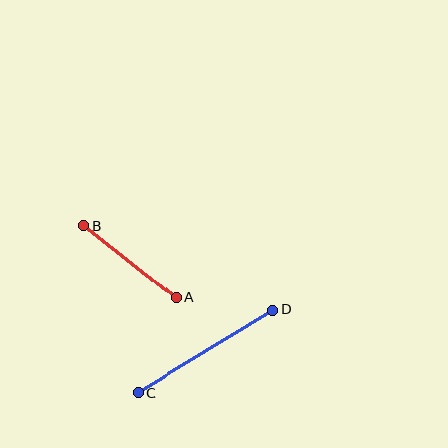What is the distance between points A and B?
The distance is approximately 117 pixels.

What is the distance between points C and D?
The distance is approximately 157 pixels.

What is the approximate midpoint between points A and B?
The midpoint is at approximately (130, 262) pixels.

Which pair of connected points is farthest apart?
Points C and D are farthest apart.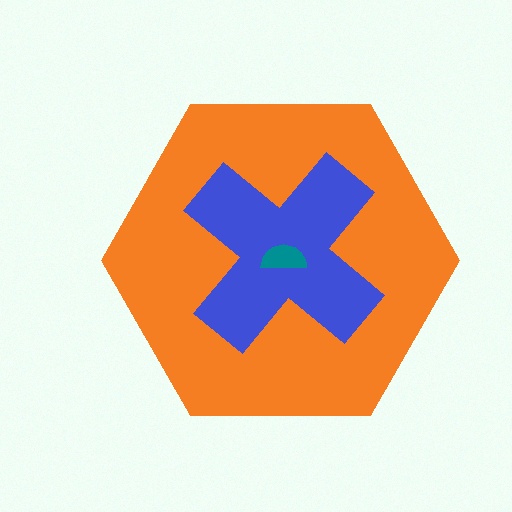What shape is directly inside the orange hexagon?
The blue cross.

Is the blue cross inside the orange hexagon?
Yes.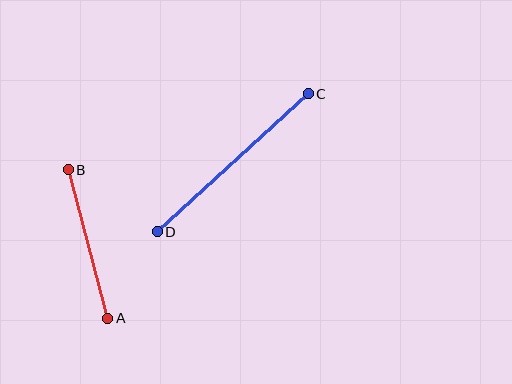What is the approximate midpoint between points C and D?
The midpoint is at approximately (233, 163) pixels.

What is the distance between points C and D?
The distance is approximately 205 pixels.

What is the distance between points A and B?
The distance is approximately 153 pixels.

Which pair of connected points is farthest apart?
Points C and D are farthest apart.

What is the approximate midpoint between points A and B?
The midpoint is at approximately (88, 244) pixels.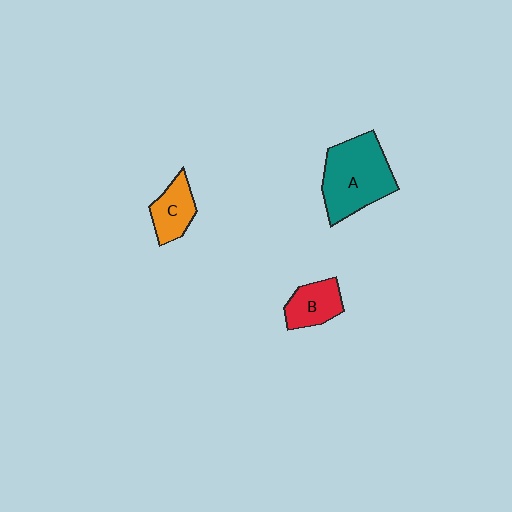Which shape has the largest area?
Shape A (teal).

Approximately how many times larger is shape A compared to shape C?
Approximately 2.2 times.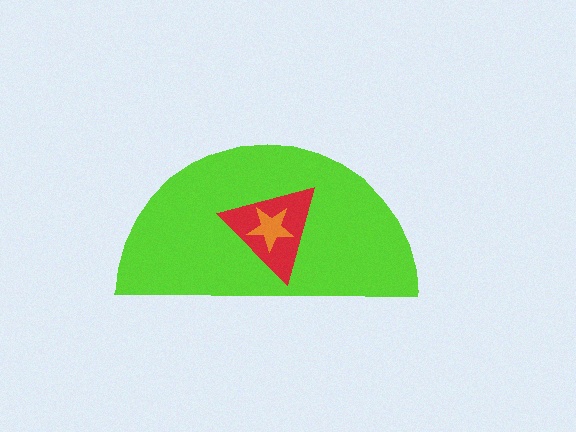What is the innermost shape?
The orange star.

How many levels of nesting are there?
3.